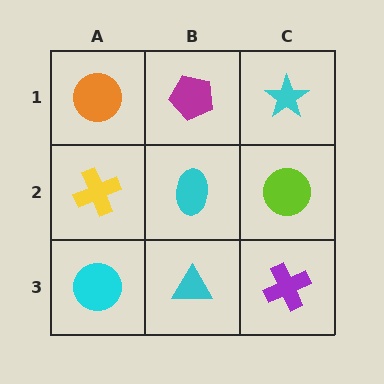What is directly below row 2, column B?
A cyan triangle.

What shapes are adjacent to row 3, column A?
A yellow cross (row 2, column A), a cyan triangle (row 3, column B).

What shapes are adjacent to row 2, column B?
A magenta pentagon (row 1, column B), a cyan triangle (row 3, column B), a yellow cross (row 2, column A), a lime circle (row 2, column C).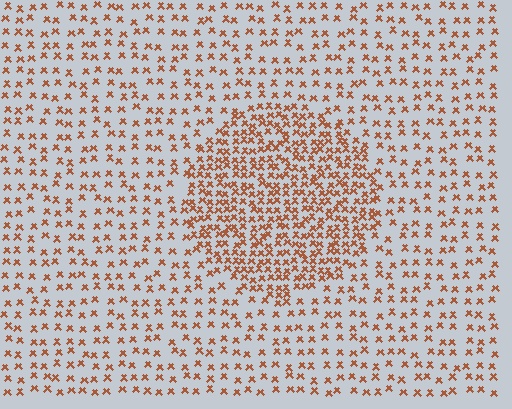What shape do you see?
I see a circle.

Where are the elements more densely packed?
The elements are more densely packed inside the circle boundary.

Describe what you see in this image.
The image contains small brown elements arranged at two different densities. A circle-shaped region is visible where the elements are more densely packed than the surrounding area.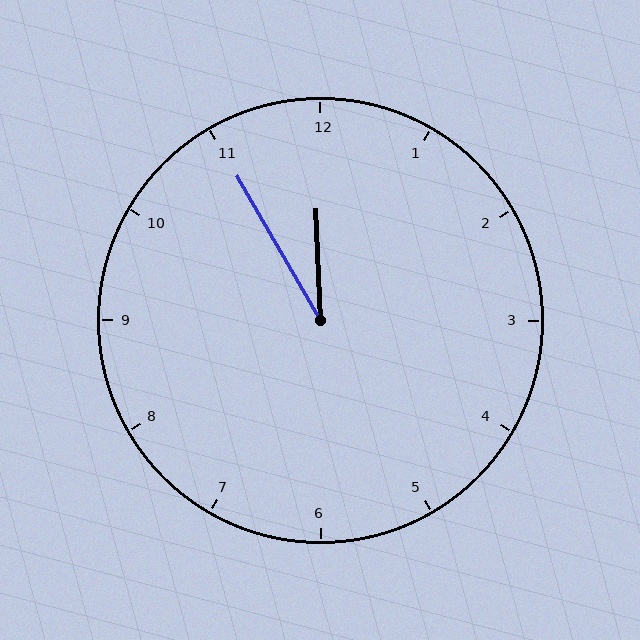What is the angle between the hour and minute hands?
Approximately 28 degrees.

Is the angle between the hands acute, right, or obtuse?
It is acute.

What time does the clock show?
11:55.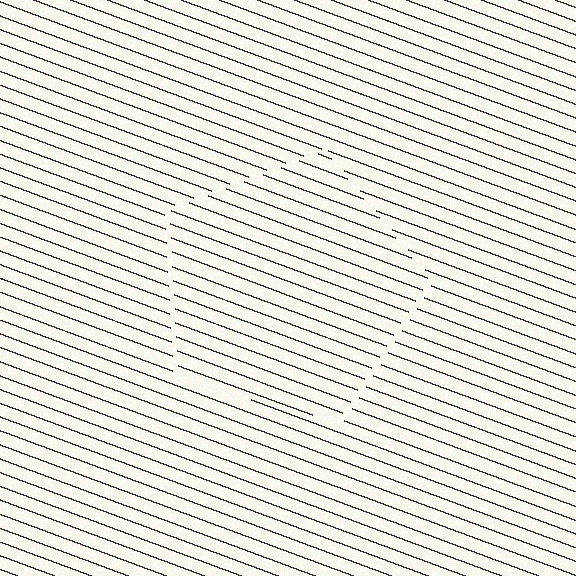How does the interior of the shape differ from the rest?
The interior of the shape contains the same grating, shifted by half a period — the contour is defined by the phase discontinuity where line-ends from the inner and outer gratings abut.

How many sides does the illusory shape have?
5 sides — the line-ends trace a pentagon.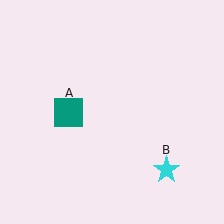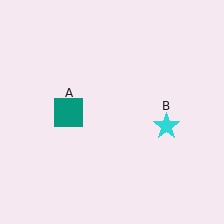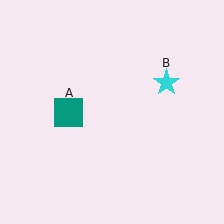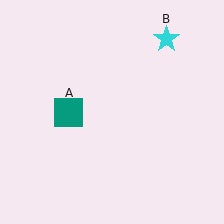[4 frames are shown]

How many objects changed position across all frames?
1 object changed position: cyan star (object B).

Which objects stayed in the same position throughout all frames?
Teal square (object A) remained stationary.